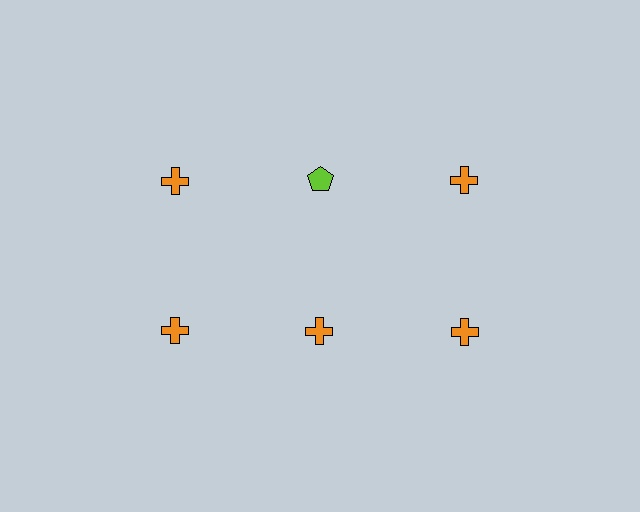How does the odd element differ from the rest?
It differs in both color (lime instead of orange) and shape (pentagon instead of cross).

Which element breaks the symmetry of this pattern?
The lime pentagon in the top row, second from left column breaks the symmetry. All other shapes are orange crosses.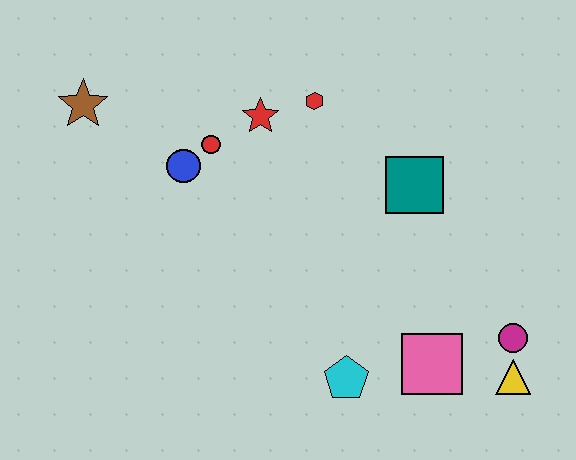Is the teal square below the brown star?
Yes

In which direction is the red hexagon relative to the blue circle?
The red hexagon is to the right of the blue circle.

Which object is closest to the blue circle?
The red circle is closest to the blue circle.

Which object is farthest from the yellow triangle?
The brown star is farthest from the yellow triangle.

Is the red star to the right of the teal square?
No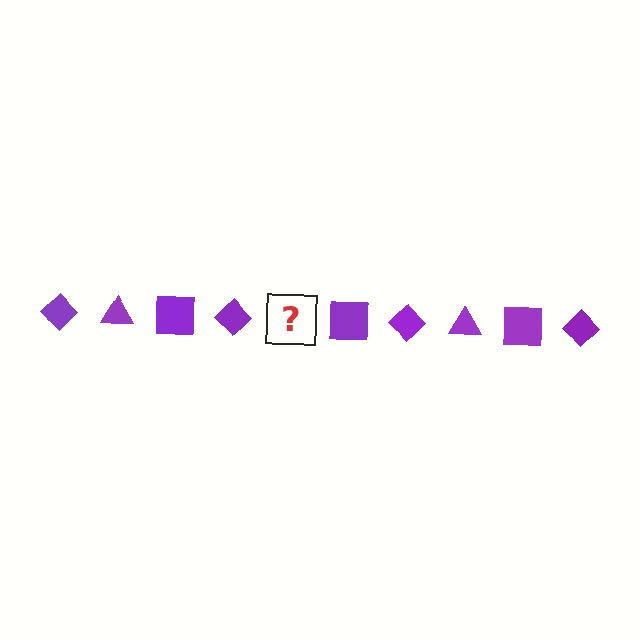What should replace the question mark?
The question mark should be replaced with a purple triangle.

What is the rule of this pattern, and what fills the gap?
The rule is that the pattern cycles through diamond, triangle, square shapes in purple. The gap should be filled with a purple triangle.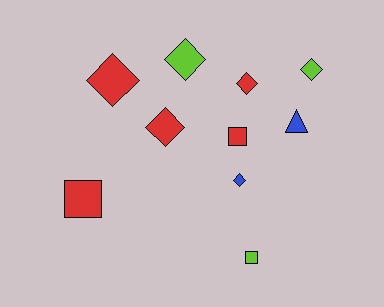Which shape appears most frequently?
Diamond, with 6 objects.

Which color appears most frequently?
Red, with 5 objects.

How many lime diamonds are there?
There are 2 lime diamonds.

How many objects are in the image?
There are 10 objects.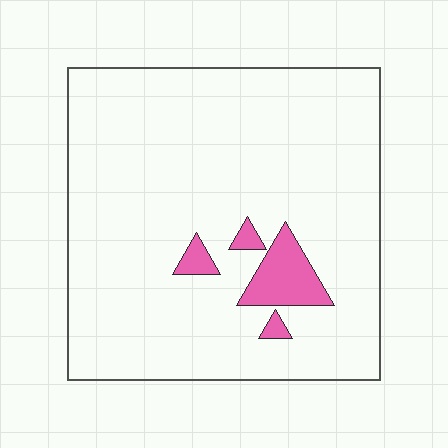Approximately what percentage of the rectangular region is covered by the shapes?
Approximately 5%.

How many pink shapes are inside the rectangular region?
4.